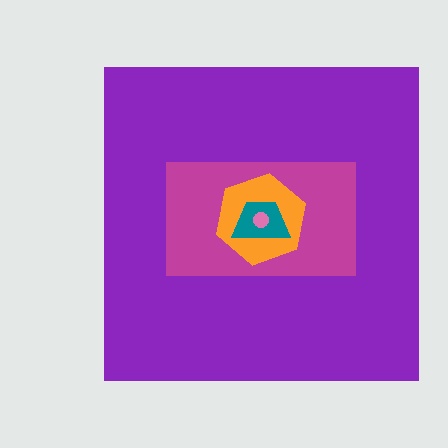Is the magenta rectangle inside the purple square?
Yes.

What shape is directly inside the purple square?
The magenta rectangle.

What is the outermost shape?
The purple square.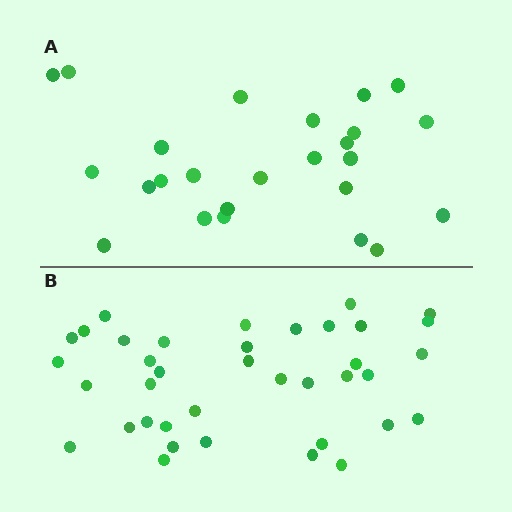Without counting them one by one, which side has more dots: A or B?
Region B (the bottom region) has more dots.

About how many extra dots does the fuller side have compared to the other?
Region B has approximately 15 more dots than region A.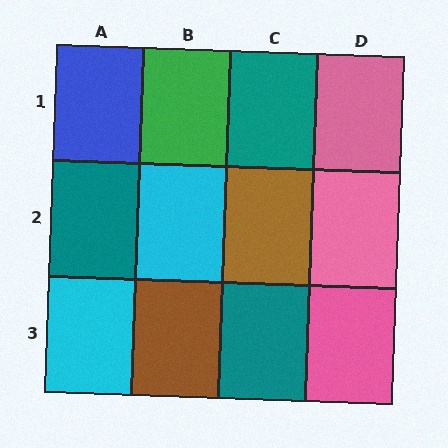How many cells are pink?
3 cells are pink.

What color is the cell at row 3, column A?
Cyan.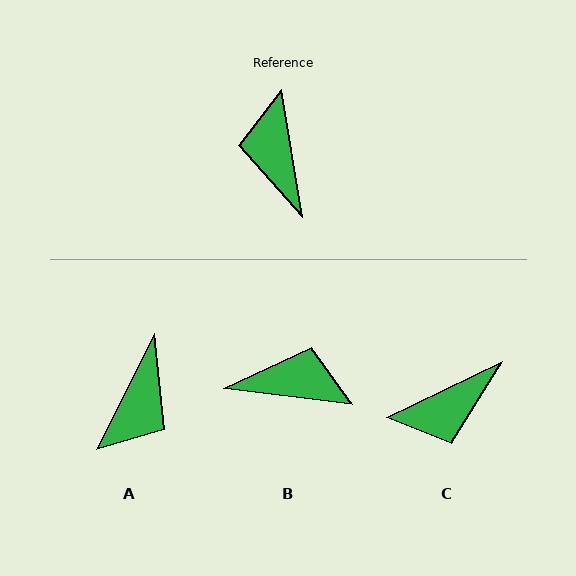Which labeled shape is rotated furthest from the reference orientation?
A, about 144 degrees away.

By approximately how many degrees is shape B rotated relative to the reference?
Approximately 107 degrees clockwise.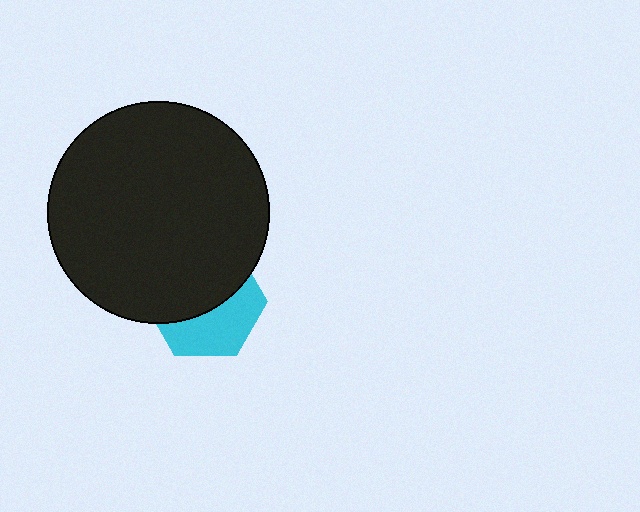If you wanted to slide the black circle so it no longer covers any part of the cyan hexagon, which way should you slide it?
Slide it up — that is the most direct way to separate the two shapes.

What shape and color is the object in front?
The object in front is a black circle.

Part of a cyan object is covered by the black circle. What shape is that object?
It is a hexagon.